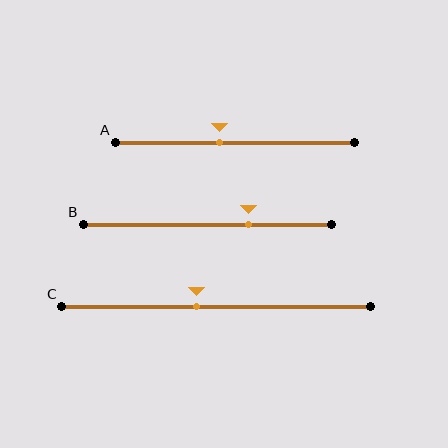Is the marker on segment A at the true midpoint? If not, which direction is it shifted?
No, the marker on segment A is shifted to the left by about 7% of the segment length.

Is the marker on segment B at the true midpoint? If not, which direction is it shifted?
No, the marker on segment B is shifted to the right by about 16% of the segment length.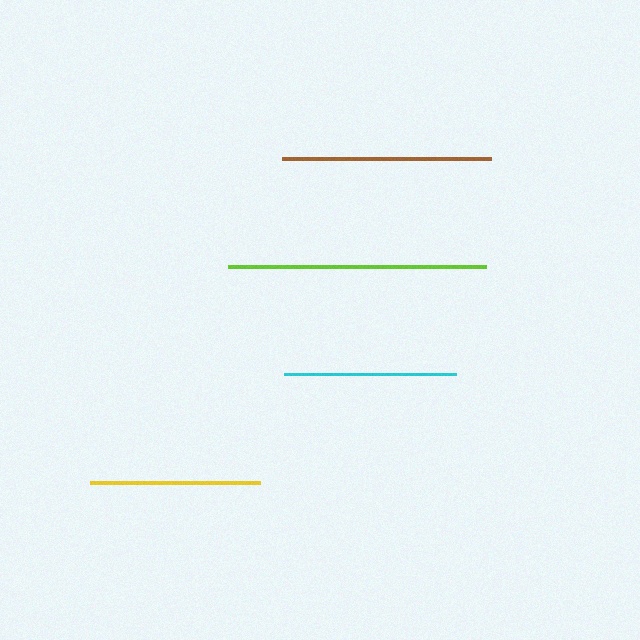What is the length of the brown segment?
The brown segment is approximately 209 pixels long.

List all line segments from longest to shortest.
From longest to shortest: lime, brown, cyan, yellow.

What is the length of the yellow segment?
The yellow segment is approximately 171 pixels long.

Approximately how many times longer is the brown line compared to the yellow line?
The brown line is approximately 1.2 times the length of the yellow line.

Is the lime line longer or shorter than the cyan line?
The lime line is longer than the cyan line.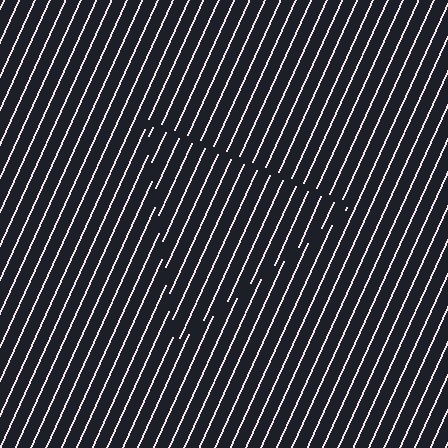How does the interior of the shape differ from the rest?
The interior of the shape contains the same grating, shifted by half a period — the contour is defined by the phase discontinuity where line-ends from the inner and outer gratings abut.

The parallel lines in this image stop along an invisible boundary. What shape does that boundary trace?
An illusory triangle. The interior of the shape contains the same grating, shifted by half a period — the contour is defined by the phase discontinuity where line-ends from the inner and outer gratings abut.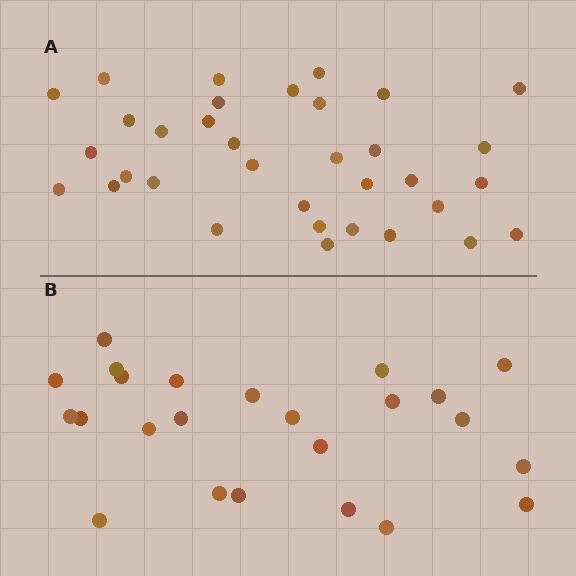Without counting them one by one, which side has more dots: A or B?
Region A (the top region) has more dots.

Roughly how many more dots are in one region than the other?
Region A has roughly 10 or so more dots than region B.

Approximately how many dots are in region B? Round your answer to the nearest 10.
About 20 dots. (The exact count is 24, which rounds to 20.)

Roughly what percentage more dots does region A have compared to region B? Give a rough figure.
About 40% more.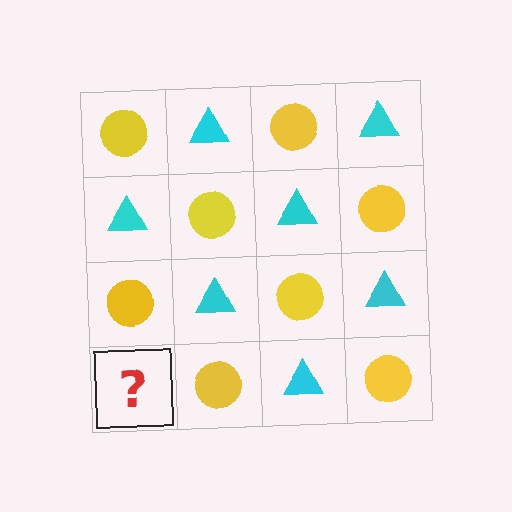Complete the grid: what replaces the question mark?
The question mark should be replaced with a cyan triangle.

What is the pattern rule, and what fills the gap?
The rule is that it alternates yellow circle and cyan triangle in a checkerboard pattern. The gap should be filled with a cyan triangle.